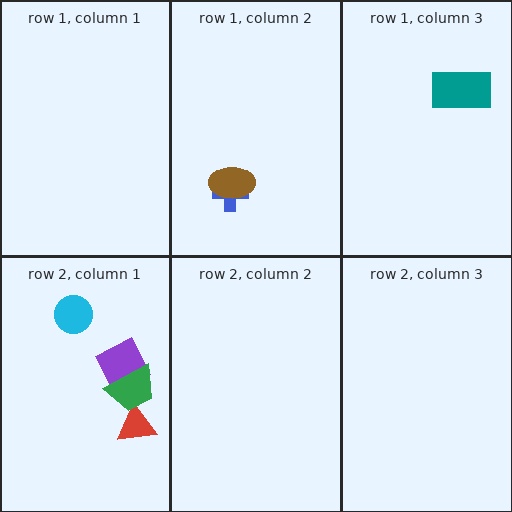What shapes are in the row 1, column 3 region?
The teal rectangle.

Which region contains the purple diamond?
The row 2, column 1 region.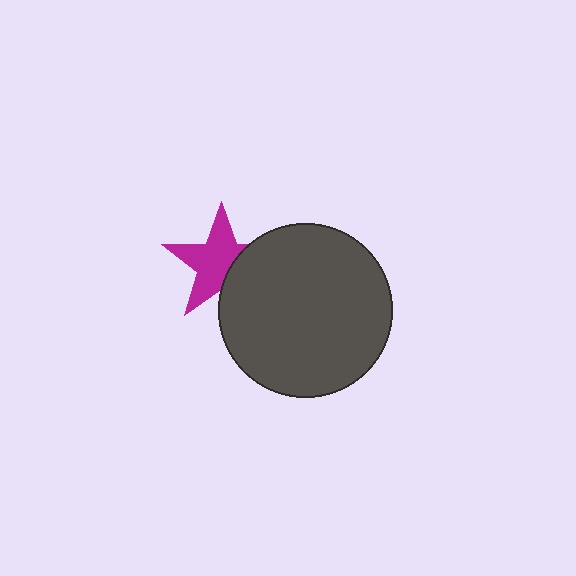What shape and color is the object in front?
The object in front is a dark gray circle.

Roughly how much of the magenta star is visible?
Most of it is visible (roughly 66%).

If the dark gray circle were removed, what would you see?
You would see the complete magenta star.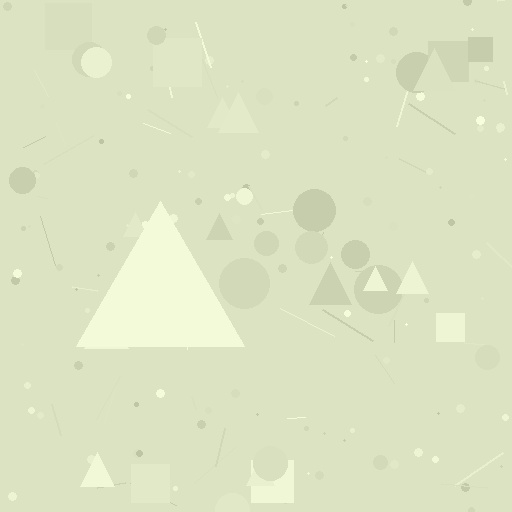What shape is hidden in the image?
A triangle is hidden in the image.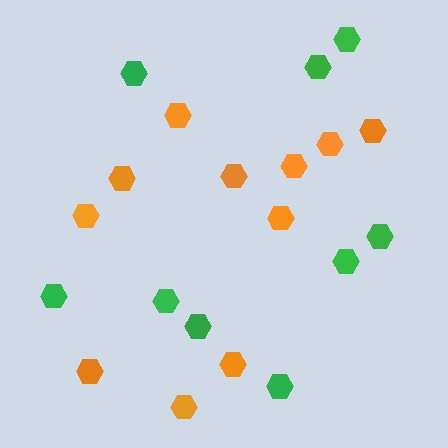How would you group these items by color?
There are 2 groups: one group of green hexagons (9) and one group of orange hexagons (11).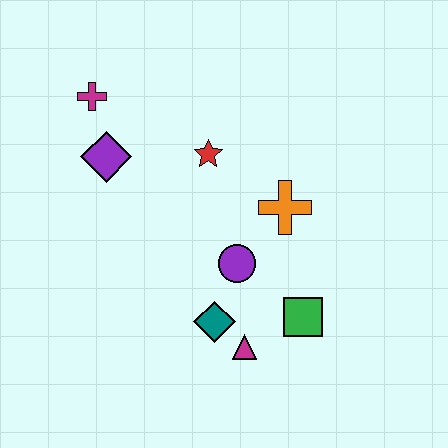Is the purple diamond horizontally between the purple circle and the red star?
No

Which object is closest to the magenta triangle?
The teal diamond is closest to the magenta triangle.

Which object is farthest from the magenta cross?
The green square is farthest from the magenta cross.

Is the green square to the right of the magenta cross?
Yes